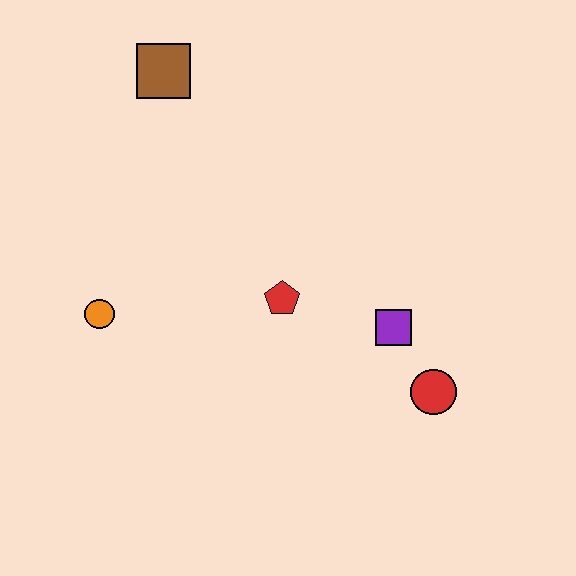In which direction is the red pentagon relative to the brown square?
The red pentagon is below the brown square.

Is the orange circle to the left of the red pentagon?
Yes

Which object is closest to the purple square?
The red circle is closest to the purple square.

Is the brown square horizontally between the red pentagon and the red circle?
No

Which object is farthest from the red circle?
The brown square is farthest from the red circle.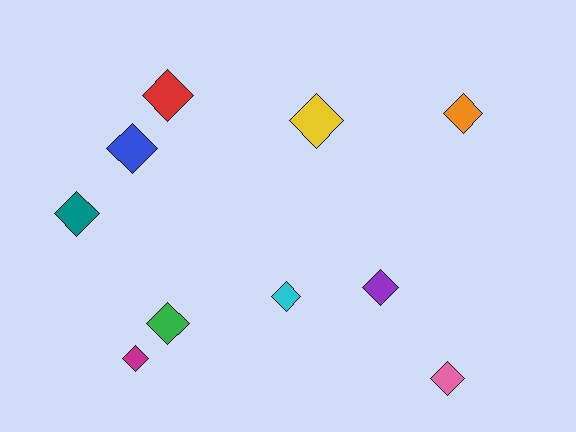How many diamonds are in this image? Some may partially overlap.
There are 10 diamonds.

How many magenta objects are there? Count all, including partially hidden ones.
There is 1 magenta object.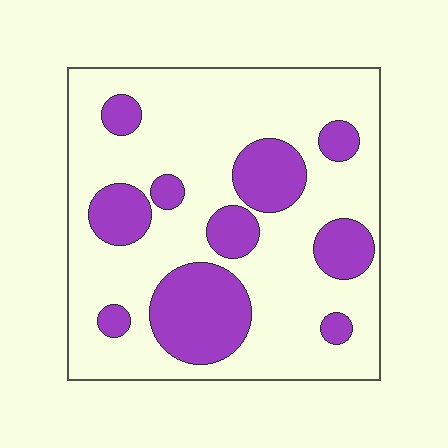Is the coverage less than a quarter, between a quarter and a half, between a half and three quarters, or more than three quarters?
Between a quarter and a half.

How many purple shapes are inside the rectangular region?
10.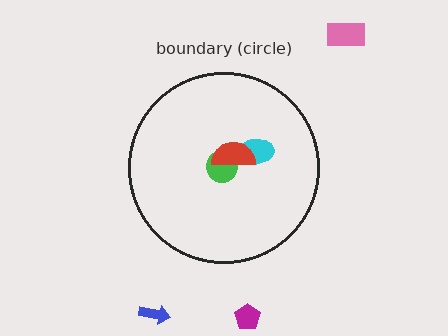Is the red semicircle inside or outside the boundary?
Inside.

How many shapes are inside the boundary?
3 inside, 3 outside.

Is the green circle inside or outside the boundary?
Inside.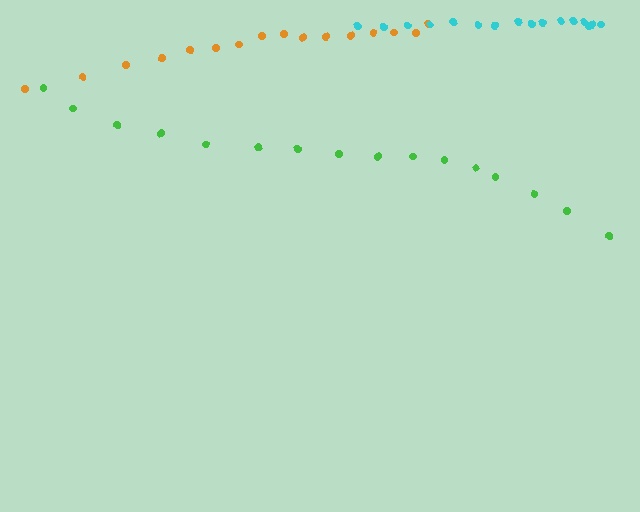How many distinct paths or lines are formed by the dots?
There are 3 distinct paths.